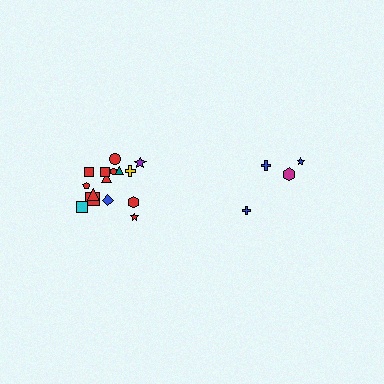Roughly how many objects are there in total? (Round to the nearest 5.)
Roughly 20 objects in total.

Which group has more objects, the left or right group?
The left group.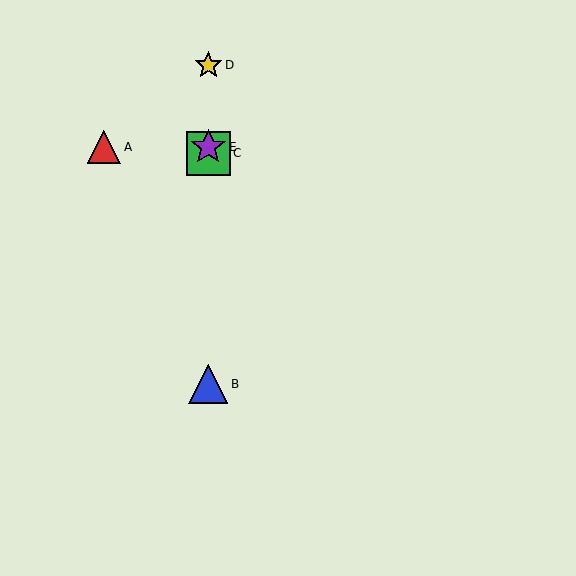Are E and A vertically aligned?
No, E is at x≈208 and A is at x≈104.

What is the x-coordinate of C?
Object C is at x≈208.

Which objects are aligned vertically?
Objects B, C, D, E are aligned vertically.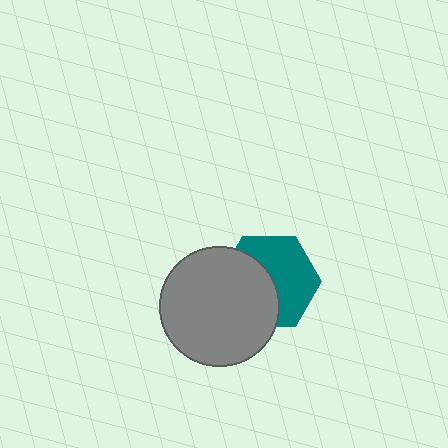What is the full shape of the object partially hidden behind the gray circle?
The partially hidden object is a teal hexagon.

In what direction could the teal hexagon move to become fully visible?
The teal hexagon could move right. That would shift it out from behind the gray circle entirely.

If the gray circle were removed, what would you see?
You would see the complete teal hexagon.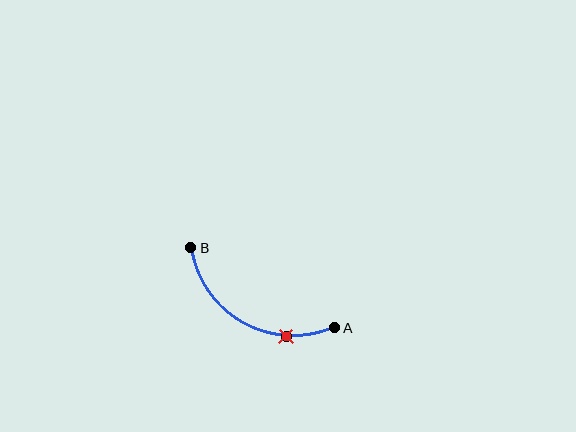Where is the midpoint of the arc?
The arc midpoint is the point on the curve farthest from the straight line joining A and B. It sits below that line.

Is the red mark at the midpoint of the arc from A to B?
No. The red mark lies on the arc but is closer to endpoint A. The arc midpoint would be at the point on the curve equidistant along the arc from both A and B.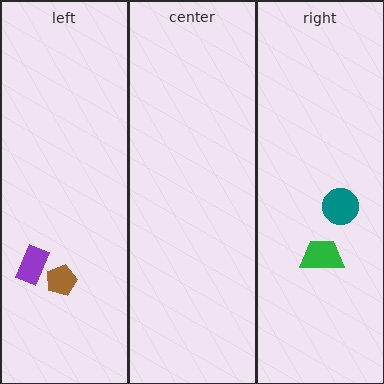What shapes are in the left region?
The brown pentagon, the purple rectangle.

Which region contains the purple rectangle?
The left region.